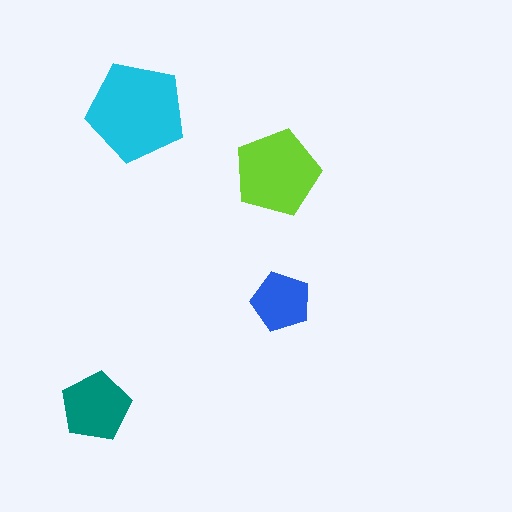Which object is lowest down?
The teal pentagon is bottommost.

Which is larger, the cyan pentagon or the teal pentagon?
The cyan one.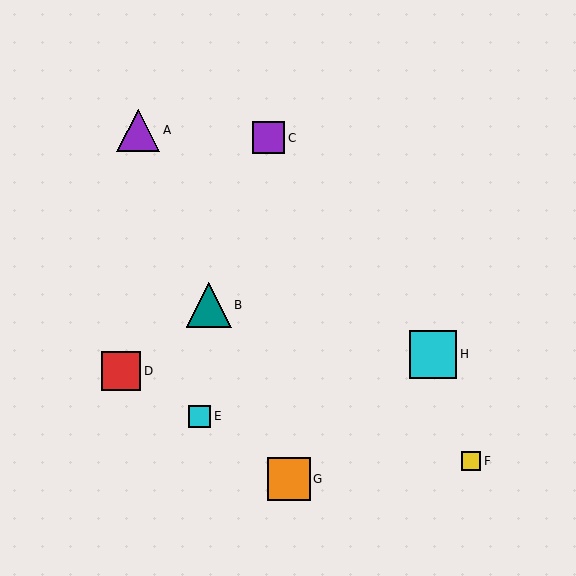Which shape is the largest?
The cyan square (labeled H) is the largest.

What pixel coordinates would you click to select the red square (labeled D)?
Click at (121, 371) to select the red square D.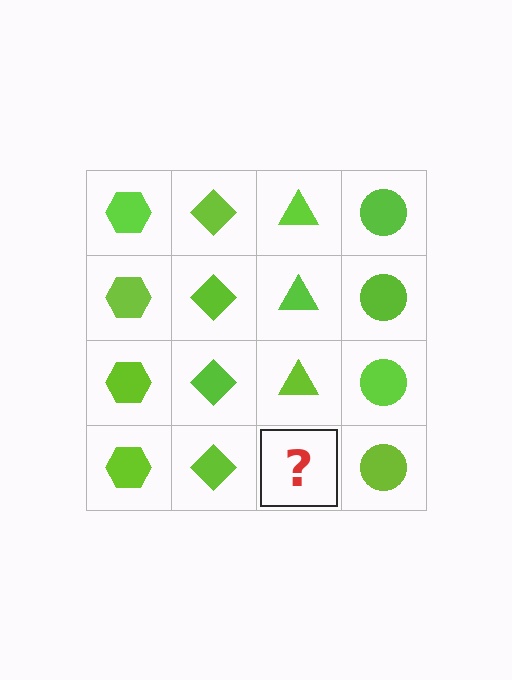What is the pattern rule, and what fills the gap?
The rule is that each column has a consistent shape. The gap should be filled with a lime triangle.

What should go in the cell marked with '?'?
The missing cell should contain a lime triangle.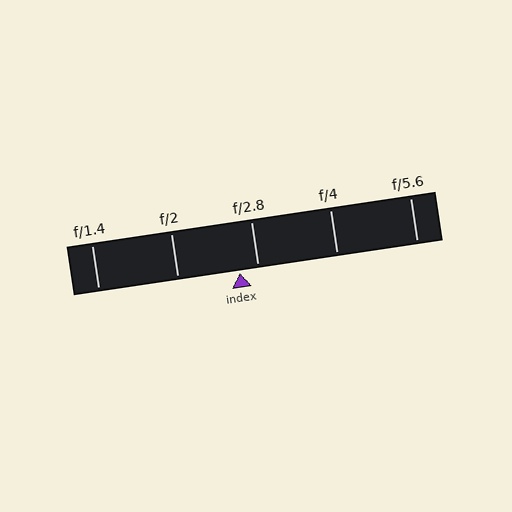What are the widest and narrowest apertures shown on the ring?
The widest aperture shown is f/1.4 and the narrowest is f/5.6.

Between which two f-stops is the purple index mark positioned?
The index mark is between f/2 and f/2.8.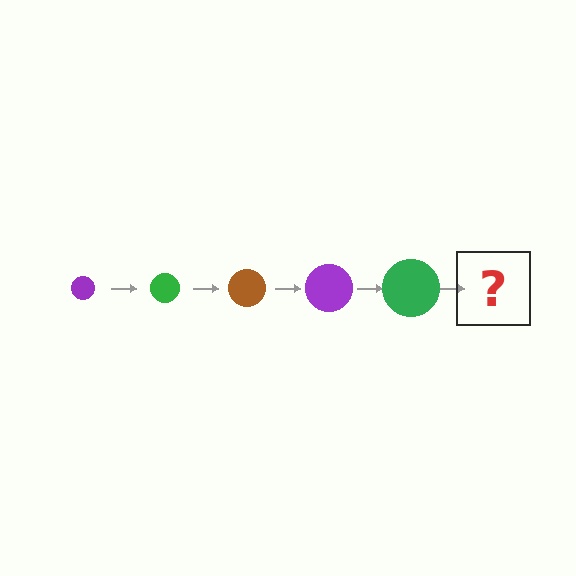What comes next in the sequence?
The next element should be a brown circle, larger than the previous one.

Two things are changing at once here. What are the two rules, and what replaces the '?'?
The two rules are that the circle grows larger each step and the color cycles through purple, green, and brown. The '?' should be a brown circle, larger than the previous one.